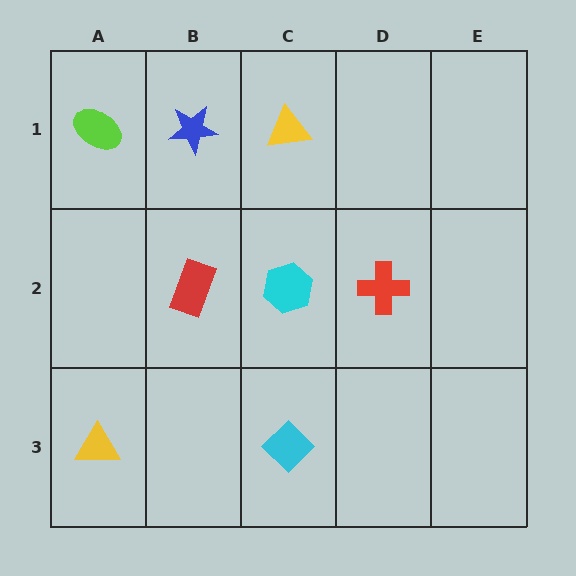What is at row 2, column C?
A cyan hexagon.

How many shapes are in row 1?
3 shapes.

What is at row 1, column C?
A yellow triangle.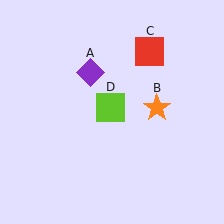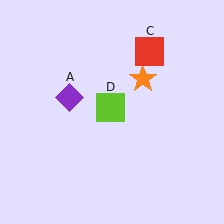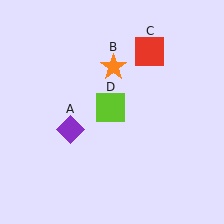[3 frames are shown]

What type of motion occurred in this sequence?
The purple diamond (object A), orange star (object B) rotated counterclockwise around the center of the scene.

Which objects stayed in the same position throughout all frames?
Red square (object C) and lime square (object D) remained stationary.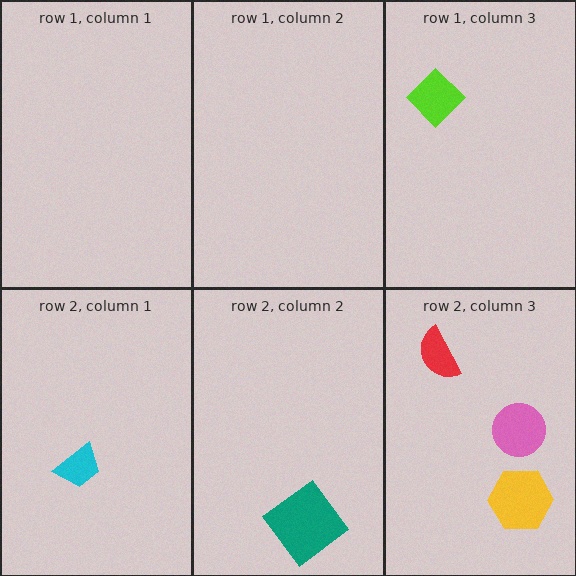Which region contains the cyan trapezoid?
The row 2, column 1 region.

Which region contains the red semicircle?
The row 2, column 3 region.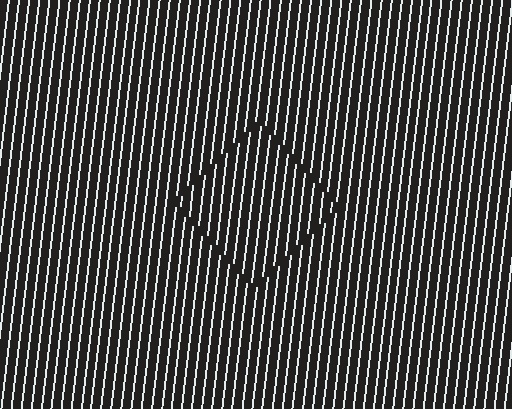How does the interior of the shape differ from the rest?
The interior of the shape contains the same grating, shifted by half a period — the contour is defined by the phase discontinuity where line-ends from the inner and outer gratings abut.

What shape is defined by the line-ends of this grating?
An illusory square. The interior of the shape contains the same grating, shifted by half a period — the contour is defined by the phase discontinuity where line-ends from the inner and outer gratings abut.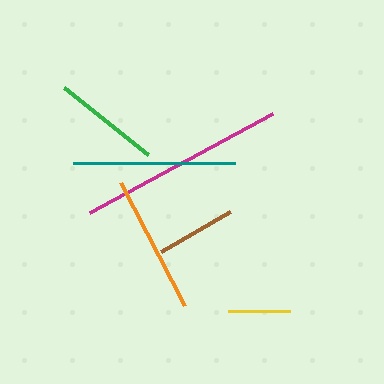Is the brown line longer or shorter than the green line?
The green line is longer than the brown line.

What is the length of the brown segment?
The brown segment is approximately 79 pixels long.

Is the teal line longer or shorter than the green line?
The teal line is longer than the green line.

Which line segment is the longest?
The magenta line is the longest at approximately 208 pixels.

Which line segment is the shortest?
The yellow line is the shortest at approximately 61 pixels.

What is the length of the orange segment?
The orange segment is approximately 139 pixels long.